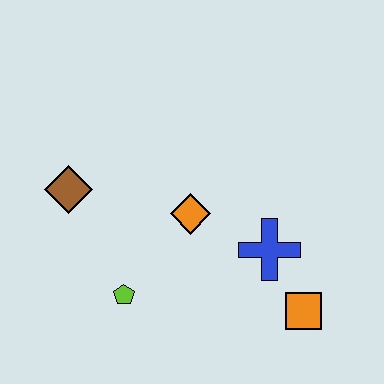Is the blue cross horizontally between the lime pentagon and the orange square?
Yes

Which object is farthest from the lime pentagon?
The orange square is farthest from the lime pentagon.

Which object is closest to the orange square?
The blue cross is closest to the orange square.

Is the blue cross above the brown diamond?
No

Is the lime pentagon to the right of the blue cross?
No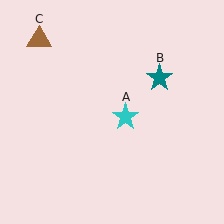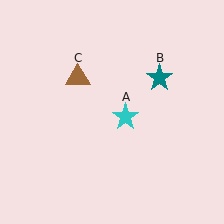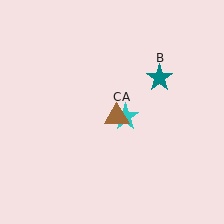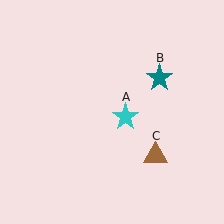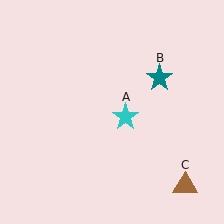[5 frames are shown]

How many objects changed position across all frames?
1 object changed position: brown triangle (object C).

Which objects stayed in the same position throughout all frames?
Cyan star (object A) and teal star (object B) remained stationary.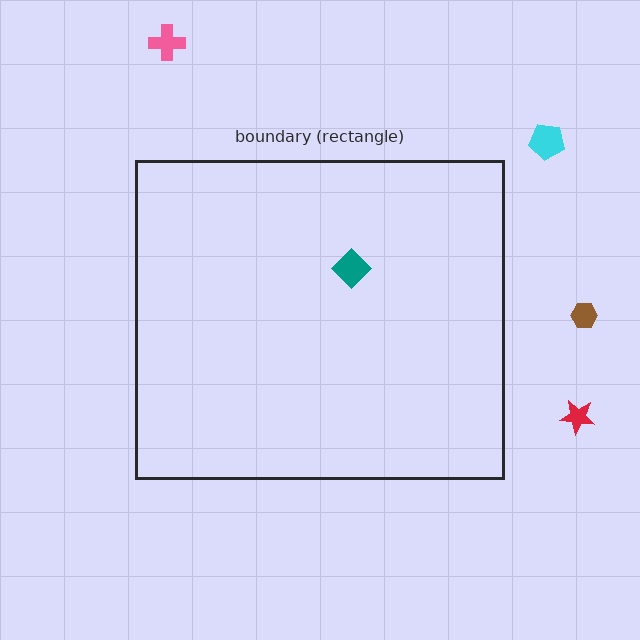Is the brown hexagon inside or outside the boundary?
Outside.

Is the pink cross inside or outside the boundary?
Outside.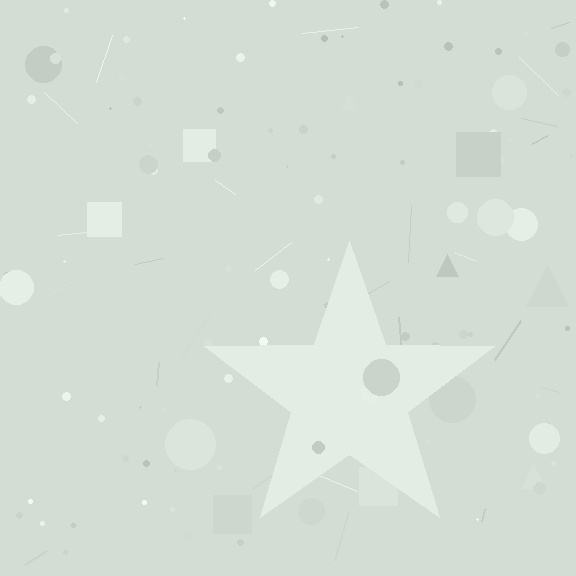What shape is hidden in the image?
A star is hidden in the image.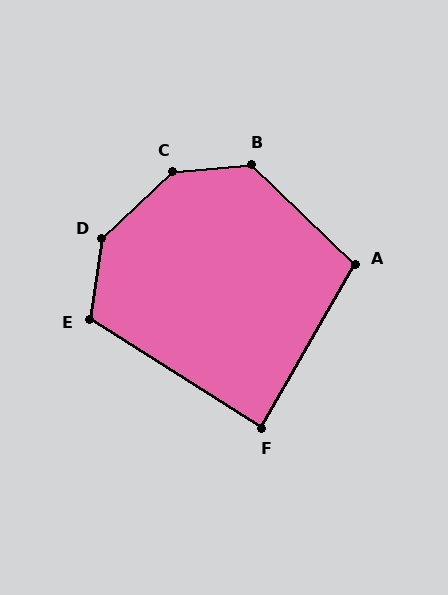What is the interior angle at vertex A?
Approximately 104 degrees (obtuse).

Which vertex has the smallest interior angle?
F, at approximately 88 degrees.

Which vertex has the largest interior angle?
C, at approximately 142 degrees.